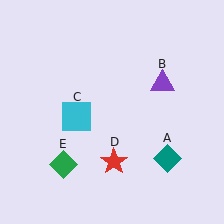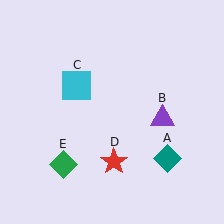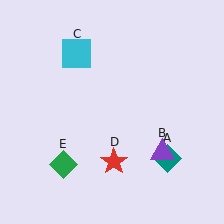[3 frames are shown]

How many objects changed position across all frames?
2 objects changed position: purple triangle (object B), cyan square (object C).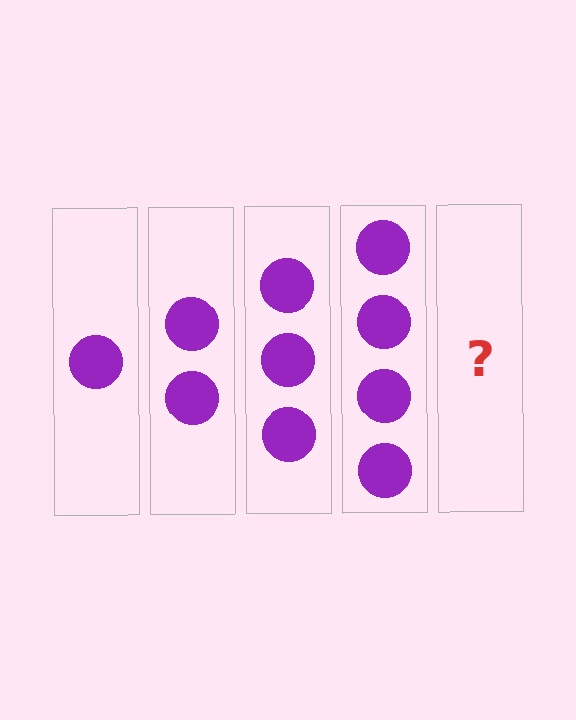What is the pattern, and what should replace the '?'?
The pattern is that each step adds one more circle. The '?' should be 5 circles.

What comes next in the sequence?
The next element should be 5 circles.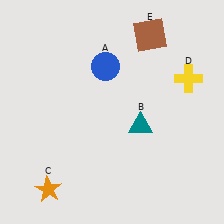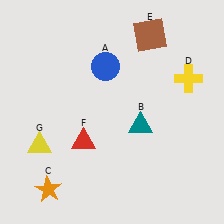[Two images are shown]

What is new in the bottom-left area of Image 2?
A yellow triangle (G) was added in the bottom-left area of Image 2.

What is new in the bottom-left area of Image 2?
A red triangle (F) was added in the bottom-left area of Image 2.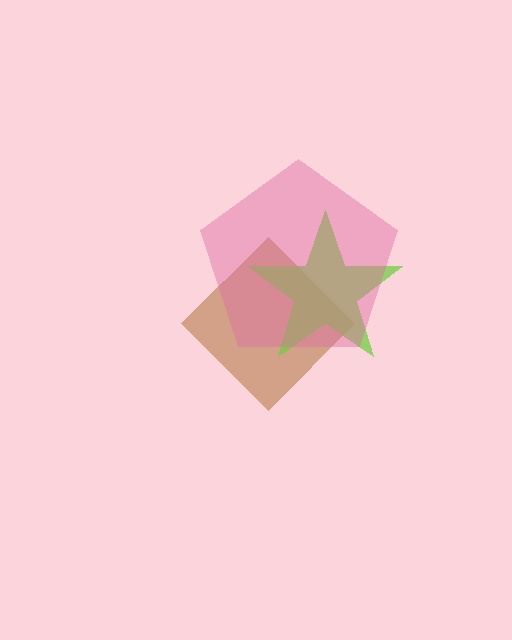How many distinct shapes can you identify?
There are 3 distinct shapes: a brown diamond, a lime star, a pink pentagon.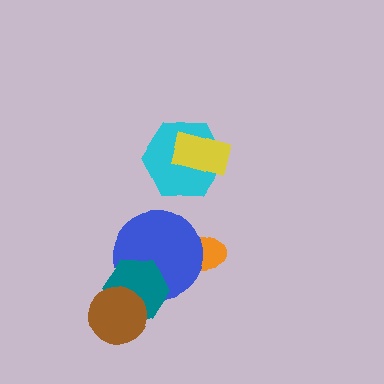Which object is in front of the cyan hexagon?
The yellow rectangle is in front of the cyan hexagon.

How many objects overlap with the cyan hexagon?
1 object overlaps with the cyan hexagon.